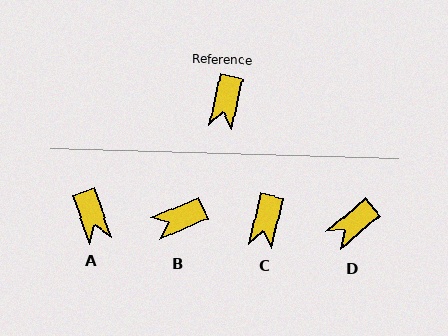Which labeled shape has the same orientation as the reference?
C.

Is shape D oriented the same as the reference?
No, it is off by about 37 degrees.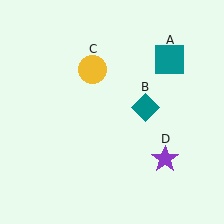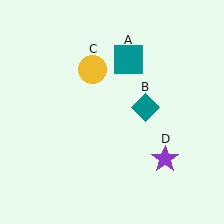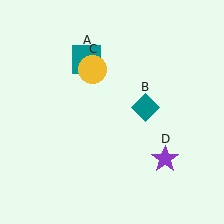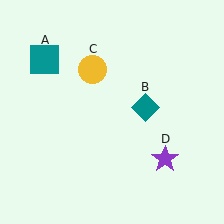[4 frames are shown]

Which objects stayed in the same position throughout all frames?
Teal diamond (object B) and yellow circle (object C) and purple star (object D) remained stationary.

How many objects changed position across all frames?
1 object changed position: teal square (object A).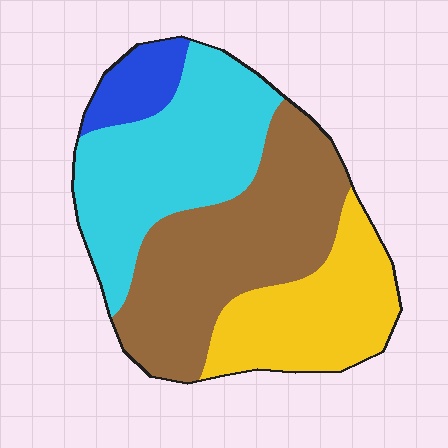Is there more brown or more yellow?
Brown.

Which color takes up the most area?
Brown, at roughly 35%.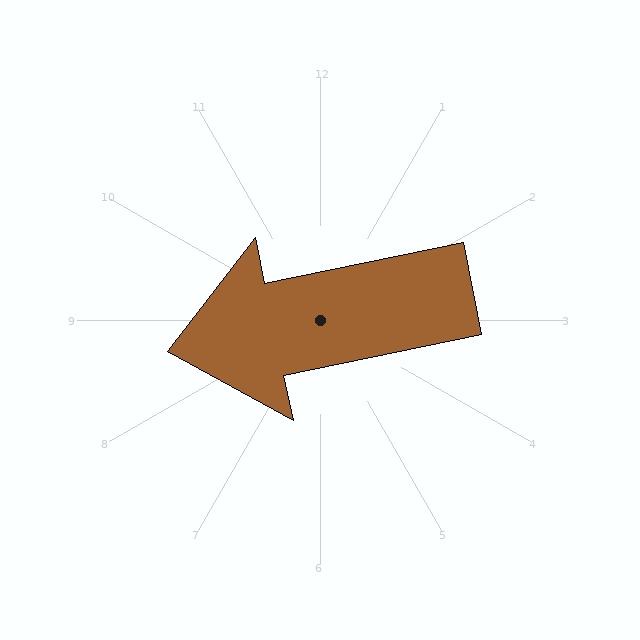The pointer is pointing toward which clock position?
Roughly 9 o'clock.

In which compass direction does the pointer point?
West.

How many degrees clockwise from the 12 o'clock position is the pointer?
Approximately 258 degrees.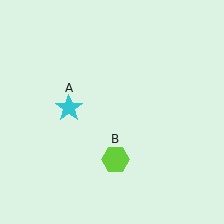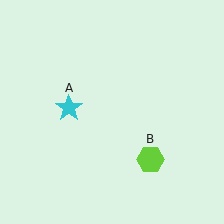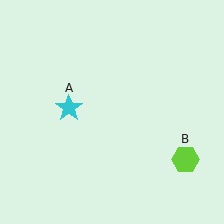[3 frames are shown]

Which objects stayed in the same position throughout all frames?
Cyan star (object A) remained stationary.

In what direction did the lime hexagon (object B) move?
The lime hexagon (object B) moved right.